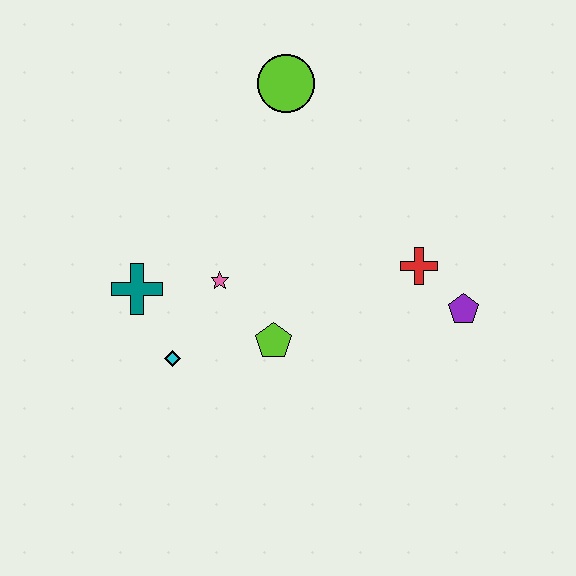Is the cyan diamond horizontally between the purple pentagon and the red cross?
No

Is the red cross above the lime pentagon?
Yes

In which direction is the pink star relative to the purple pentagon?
The pink star is to the left of the purple pentagon.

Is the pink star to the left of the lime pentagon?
Yes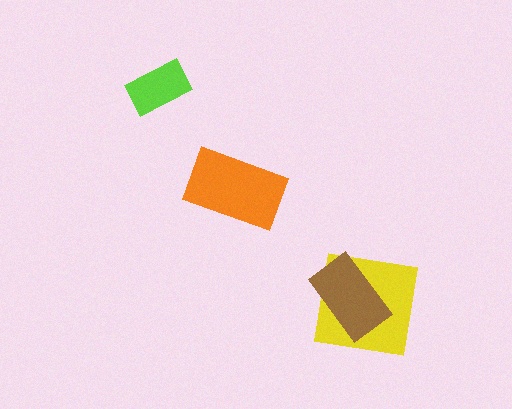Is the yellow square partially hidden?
Yes, it is partially covered by another shape.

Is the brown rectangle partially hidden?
No, no other shape covers it.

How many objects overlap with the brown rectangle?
1 object overlaps with the brown rectangle.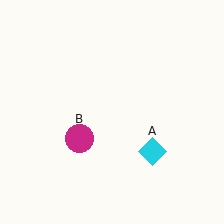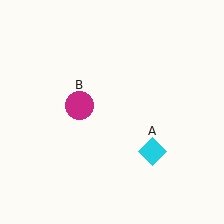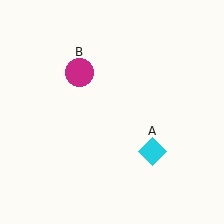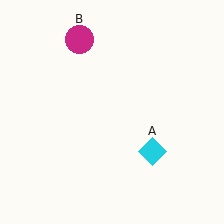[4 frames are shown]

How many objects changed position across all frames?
1 object changed position: magenta circle (object B).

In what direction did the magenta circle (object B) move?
The magenta circle (object B) moved up.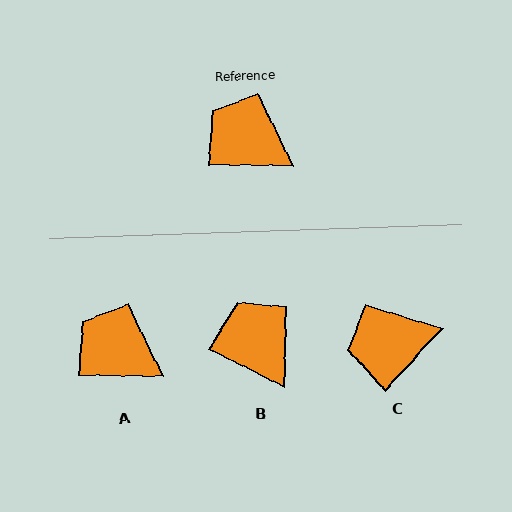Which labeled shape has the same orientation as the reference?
A.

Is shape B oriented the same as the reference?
No, it is off by about 27 degrees.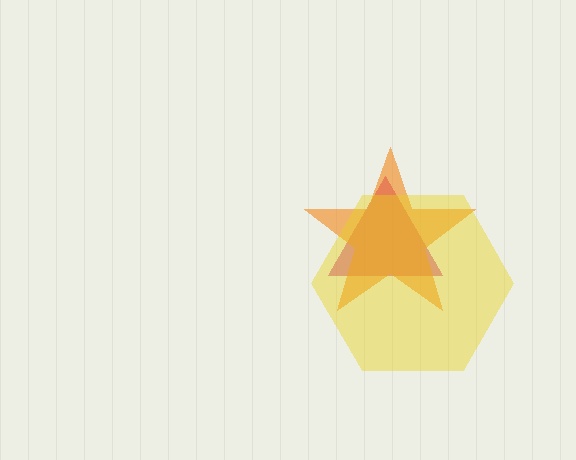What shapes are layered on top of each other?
The layered shapes are: a magenta triangle, an orange star, a yellow hexagon.